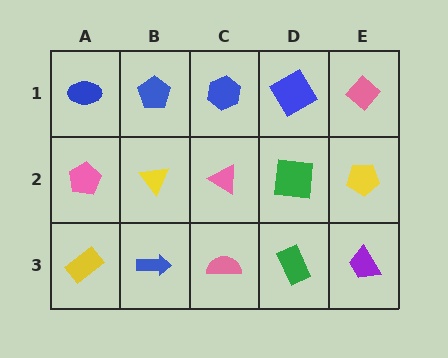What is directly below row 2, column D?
A green rectangle.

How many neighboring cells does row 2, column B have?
4.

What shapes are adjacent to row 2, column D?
A blue diamond (row 1, column D), a green rectangle (row 3, column D), a pink triangle (row 2, column C), a yellow pentagon (row 2, column E).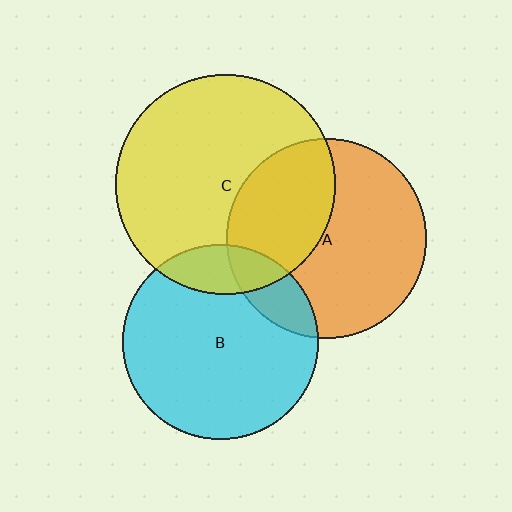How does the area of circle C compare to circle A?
Approximately 1.2 times.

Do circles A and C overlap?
Yes.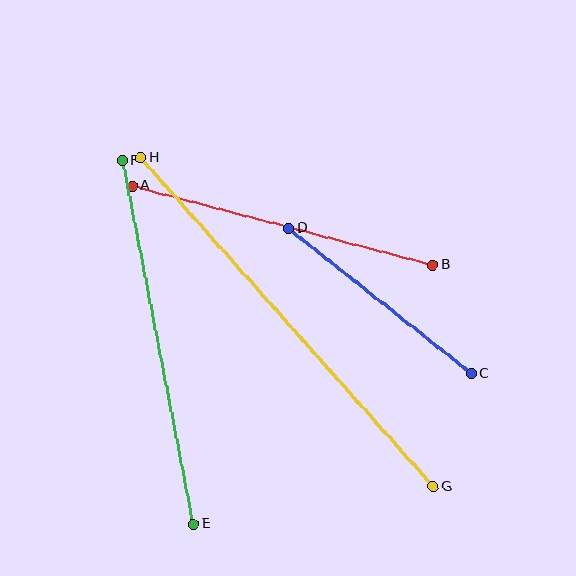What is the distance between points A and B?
The distance is approximately 311 pixels.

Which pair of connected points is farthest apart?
Points G and H are farthest apart.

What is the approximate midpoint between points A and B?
The midpoint is at approximately (283, 225) pixels.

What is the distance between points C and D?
The distance is approximately 233 pixels.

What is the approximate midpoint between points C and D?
The midpoint is at approximately (380, 301) pixels.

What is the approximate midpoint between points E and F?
The midpoint is at approximately (158, 342) pixels.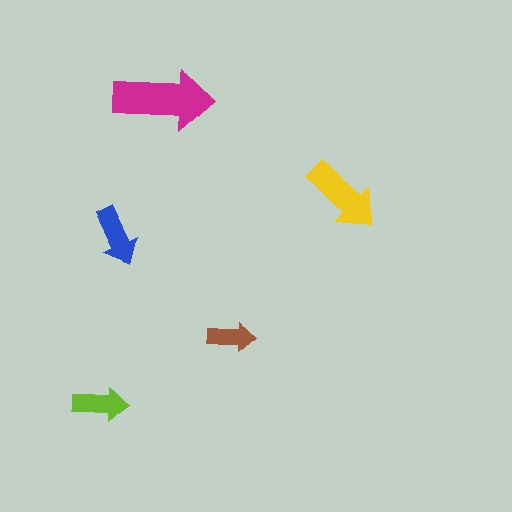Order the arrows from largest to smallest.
the magenta one, the yellow one, the blue one, the lime one, the brown one.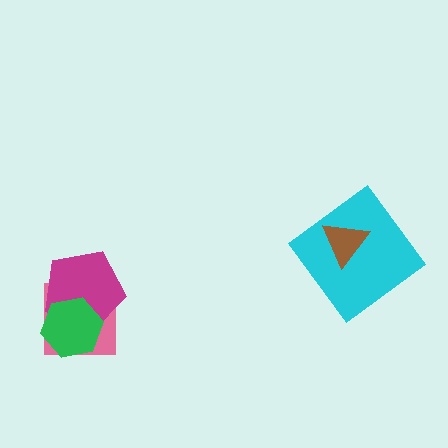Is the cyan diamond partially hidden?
Yes, it is partially covered by another shape.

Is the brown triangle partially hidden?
No, no other shape covers it.